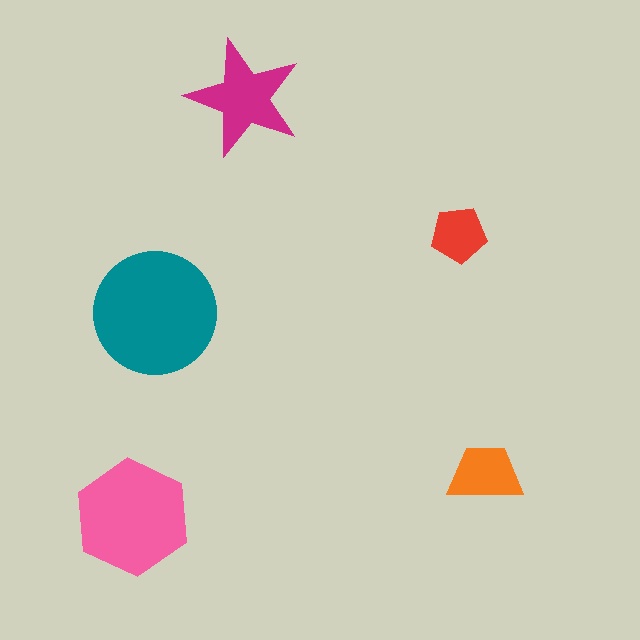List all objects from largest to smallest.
The teal circle, the pink hexagon, the magenta star, the orange trapezoid, the red pentagon.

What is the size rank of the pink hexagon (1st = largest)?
2nd.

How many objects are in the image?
There are 5 objects in the image.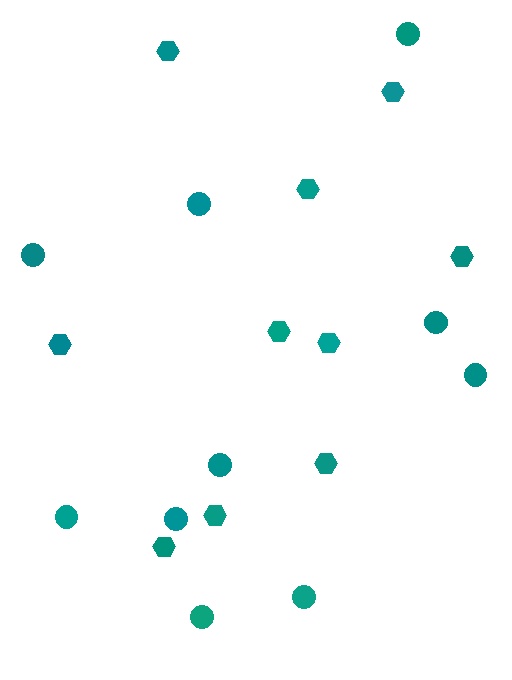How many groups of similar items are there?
There are 2 groups: one group of hexagons (10) and one group of circles (10).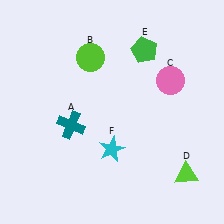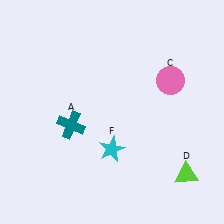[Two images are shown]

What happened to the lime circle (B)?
The lime circle (B) was removed in Image 2. It was in the top-left area of Image 1.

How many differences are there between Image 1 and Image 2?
There are 2 differences between the two images.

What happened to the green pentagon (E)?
The green pentagon (E) was removed in Image 2. It was in the top-right area of Image 1.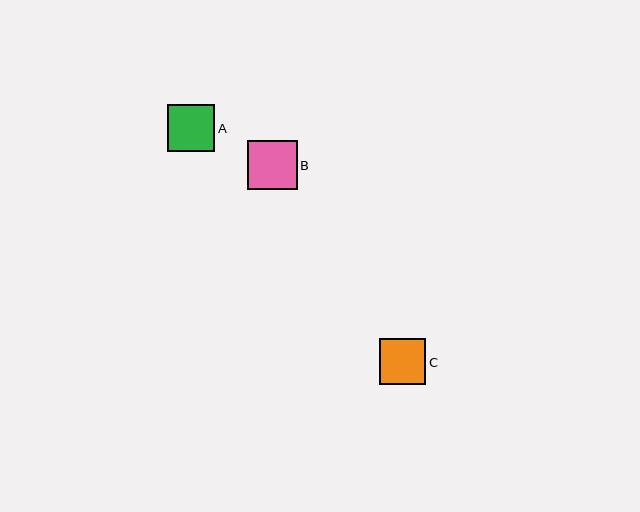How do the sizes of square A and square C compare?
Square A and square C are approximately the same size.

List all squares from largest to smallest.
From largest to smallest: B, A, C.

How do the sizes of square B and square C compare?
Square B and square C are approximately the same size.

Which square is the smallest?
Square C is the smallest with a size of approximately 47 pixels.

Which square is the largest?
Square B is the largest with a size of approximately 50 pixels.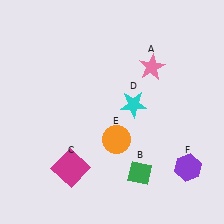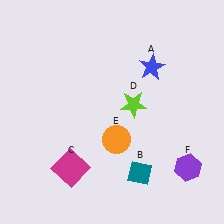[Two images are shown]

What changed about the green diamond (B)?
In Image 1, B is green. In Image 2, it changed to teal.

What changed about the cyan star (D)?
In Image 1, D is cyan. In Image 2, it changed to lime.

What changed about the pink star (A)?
In Image 1, A is pink. In Image 2, it changed to blue.